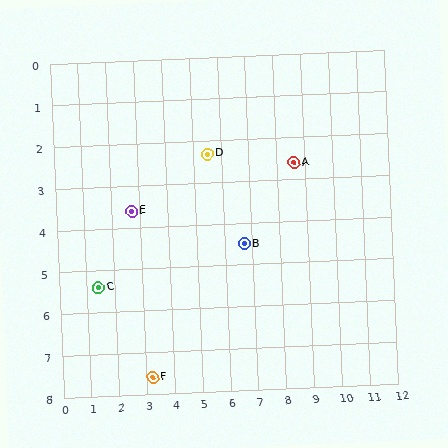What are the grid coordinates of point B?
Point B is at approximately (6.7, 4.5).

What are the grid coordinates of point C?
Point C is at approximately (1.4, 5.4).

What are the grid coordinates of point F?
Point F is at approximately (3.2, 7.6).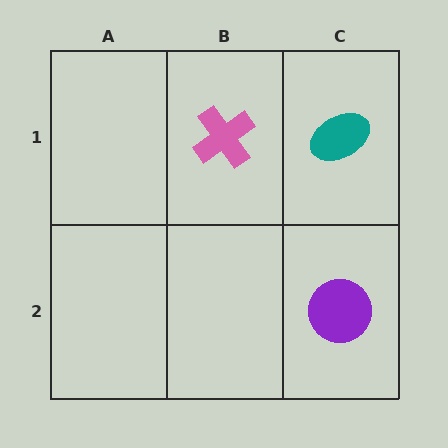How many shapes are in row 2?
1 shape.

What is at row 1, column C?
A teal ellipse.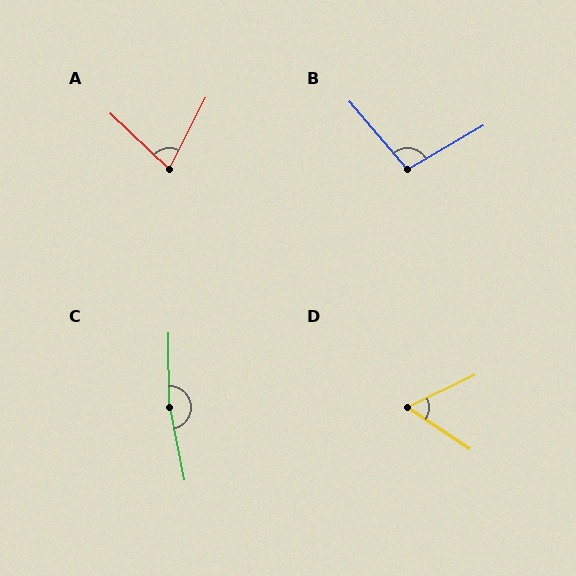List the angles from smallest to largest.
D (60°), A (74°), B (101°), C (169°).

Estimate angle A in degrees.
Approximately 74 degrees.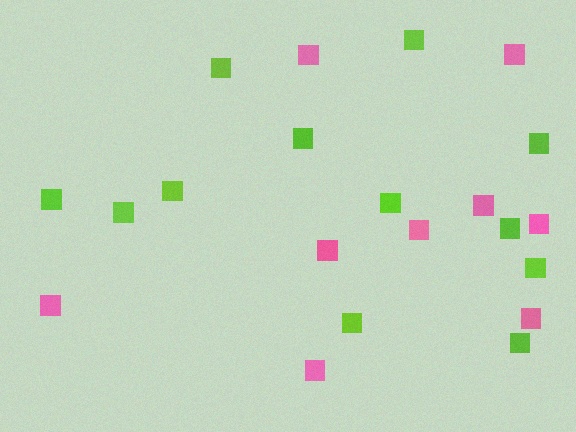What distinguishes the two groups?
There are 2 groups: one group of pink squares (9) and one group of lime squares (12).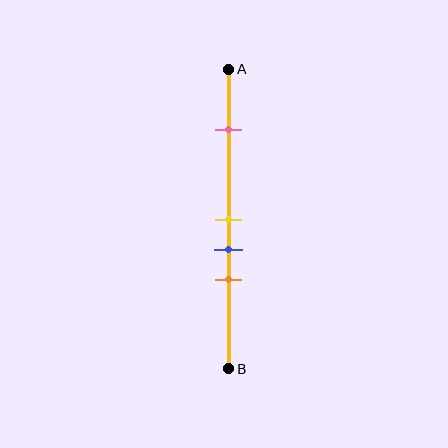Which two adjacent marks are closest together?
The yellow and blue marks are the closest adjacent pair.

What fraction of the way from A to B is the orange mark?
The orange mark is approximately 70% (0.7) of the way from A to B.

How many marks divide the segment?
There are 4 marks dividing the segment.